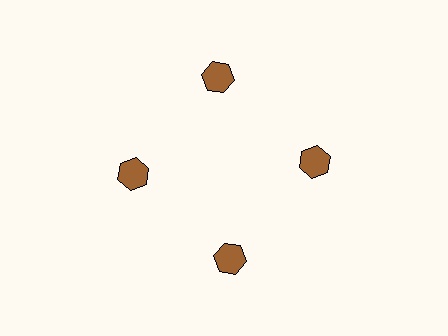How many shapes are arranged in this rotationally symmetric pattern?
There are 4 shapes, arranged in 4 groups of 1.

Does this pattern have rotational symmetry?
Yes, this pattern has 4-fold rotational symmetry. It looks the same after rotating 90 degrees around the center.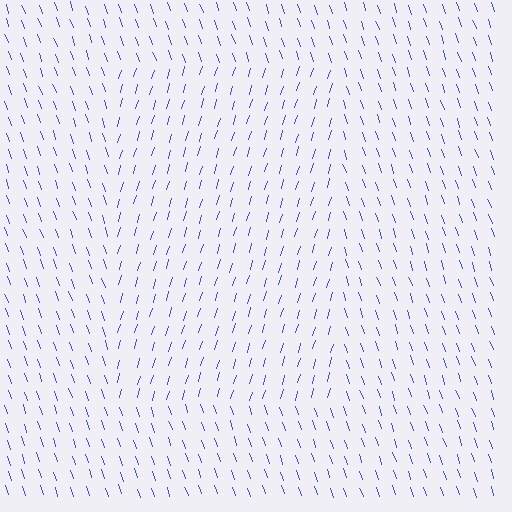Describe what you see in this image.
The image is filled with small blue line segments. A rectangle region in the image has lines oriented differently from the surrounding lines, creating a visible texture boundary.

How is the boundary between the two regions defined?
The boundary is defined purely by a change in line orientation (approximately 36 degrees difference). All lines are the same color and thickness.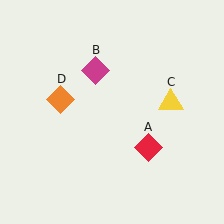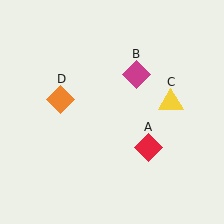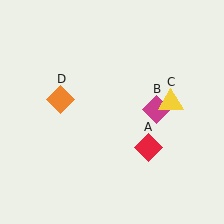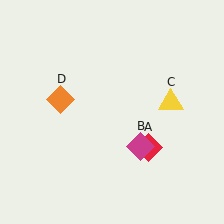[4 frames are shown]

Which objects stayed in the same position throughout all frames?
Red diamond (object A) and yellow triangle (object C) and orange diamond (object D) remained stationary.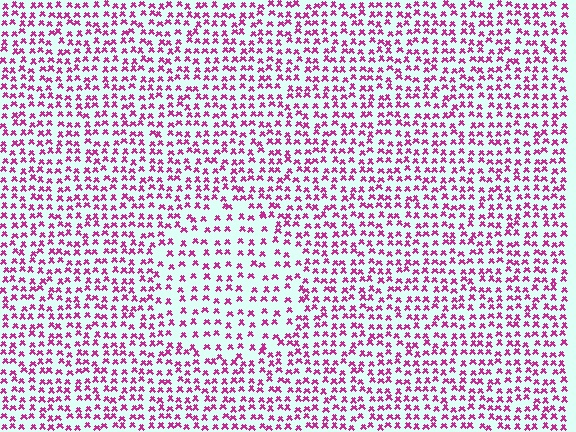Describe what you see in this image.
The image contains small magenta elements arranged at two different densities. A circle-shaped region is visible where the elements are less densely packed than the surrounding area.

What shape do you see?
I see a circle.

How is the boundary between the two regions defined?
The boundary is defined by a change in element density (approximately 1.6x ratio). All elements are the same color, size, and shape.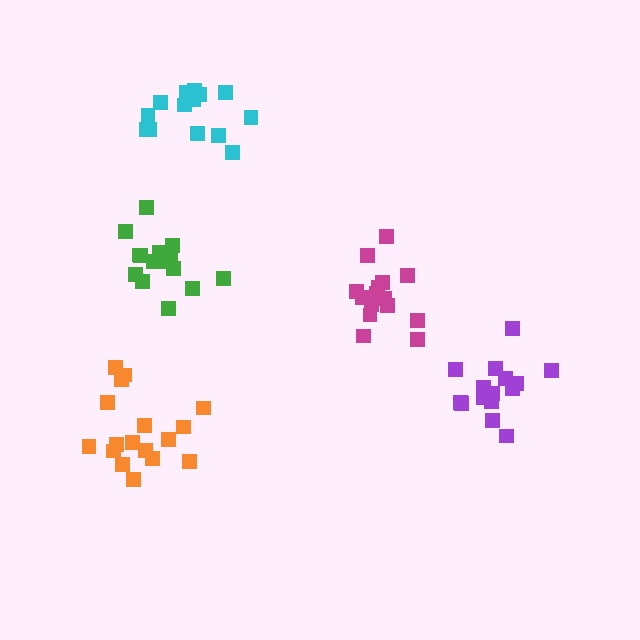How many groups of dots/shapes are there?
There are 5 groups.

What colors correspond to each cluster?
The clusters are colored: green, magenta, orange, cyan, purple.